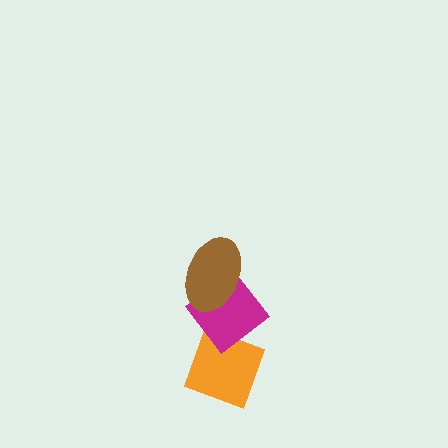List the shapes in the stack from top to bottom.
From top to bottom: the brown ellipse, the magenta diamond, the orange diamond.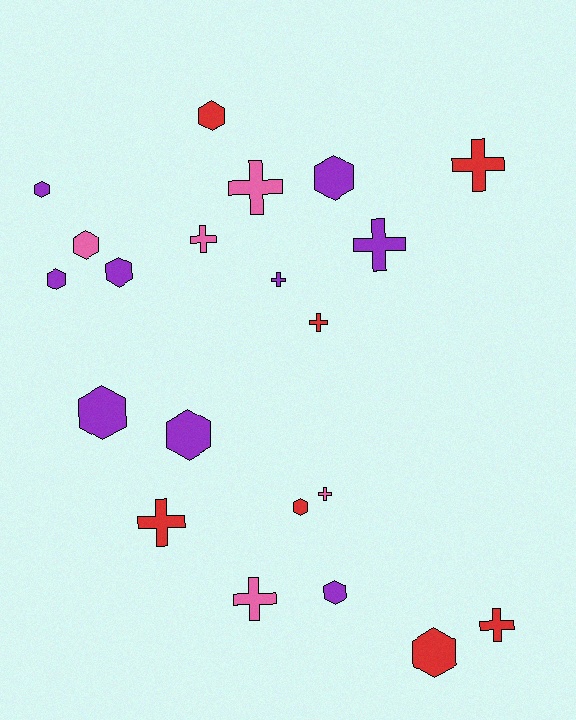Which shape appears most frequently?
Hexagon, with 11 objects.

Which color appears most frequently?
Purple, with 9 objects.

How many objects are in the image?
There are 21 objects.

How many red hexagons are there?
There are 3 red hexagons.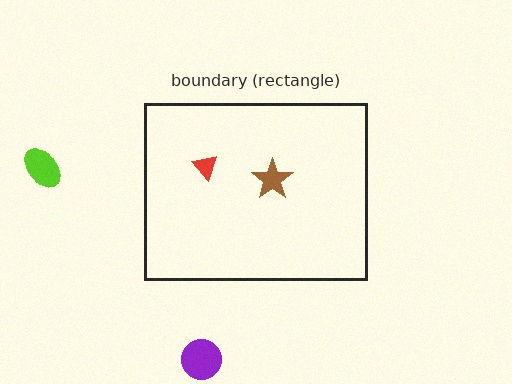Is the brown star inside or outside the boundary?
Inside.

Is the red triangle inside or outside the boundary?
Inside.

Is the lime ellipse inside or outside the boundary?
Outside.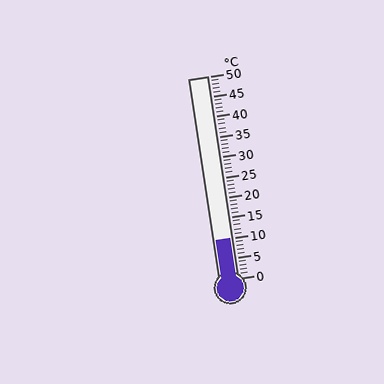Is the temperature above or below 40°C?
The temperature is below 40°C.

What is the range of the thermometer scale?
The thermometer scale ranges from 0°C to 50°C.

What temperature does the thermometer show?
The thermometer shows approximately 10°C.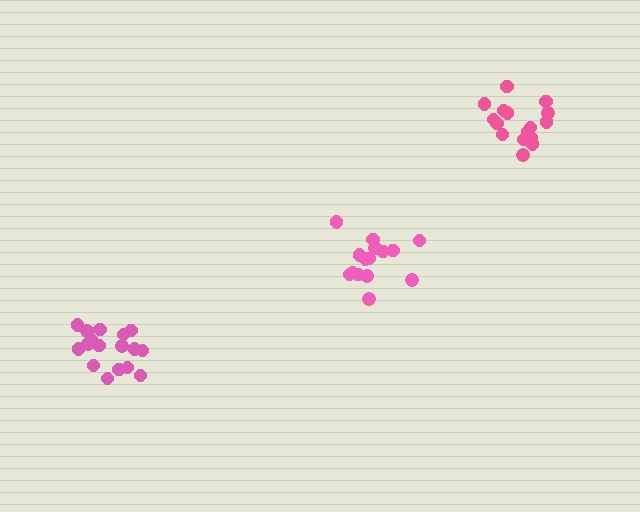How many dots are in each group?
Group 1: 17 dots, Group 2: 15 dots, Group 3: 16 dots (48 total).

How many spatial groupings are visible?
There are 3 spatial groupings.